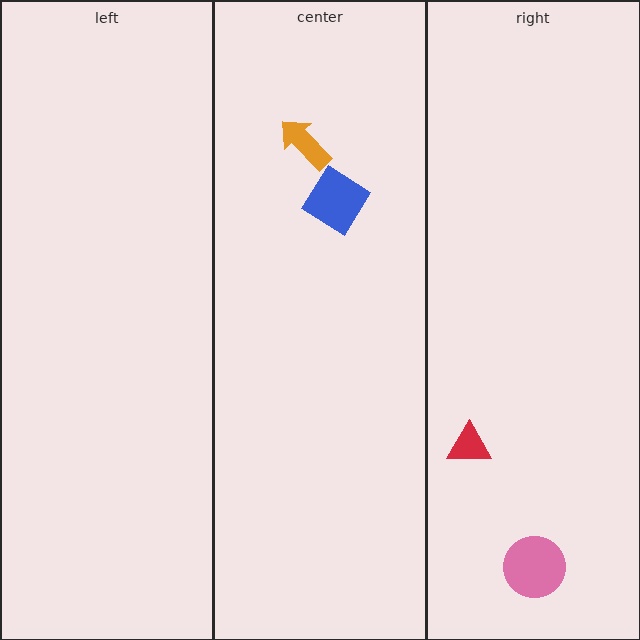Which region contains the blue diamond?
The center region.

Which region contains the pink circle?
The right region.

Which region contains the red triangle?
The right region.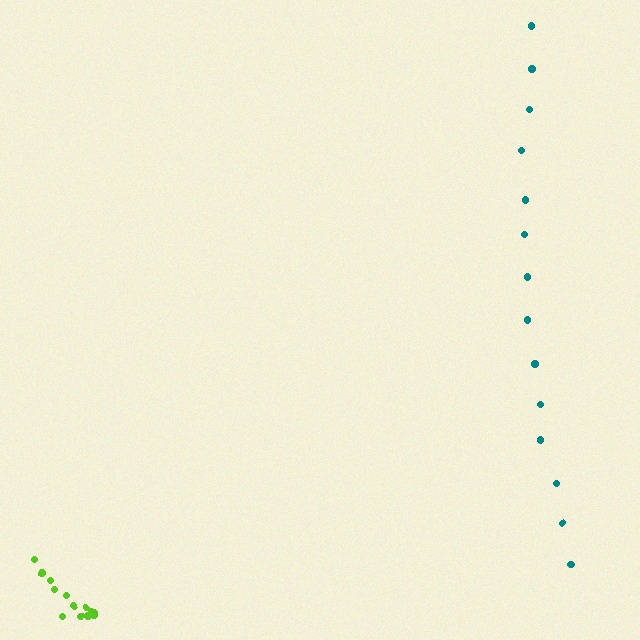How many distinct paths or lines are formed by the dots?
There are 2 distinct paths.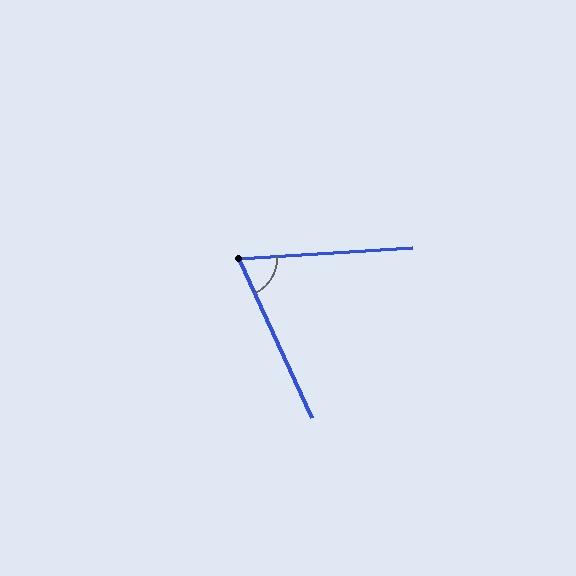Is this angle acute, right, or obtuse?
It is acute.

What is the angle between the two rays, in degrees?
Approximately 69 degrees.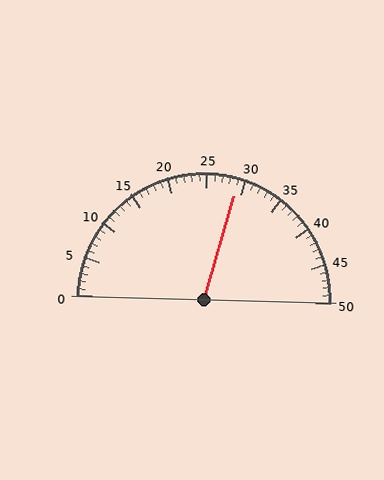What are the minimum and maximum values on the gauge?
The gauge ranges from 0 to 50.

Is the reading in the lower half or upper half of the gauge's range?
The reading is in the upper half of the range (0 to 50).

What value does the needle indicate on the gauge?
The needle indicates approximately 29.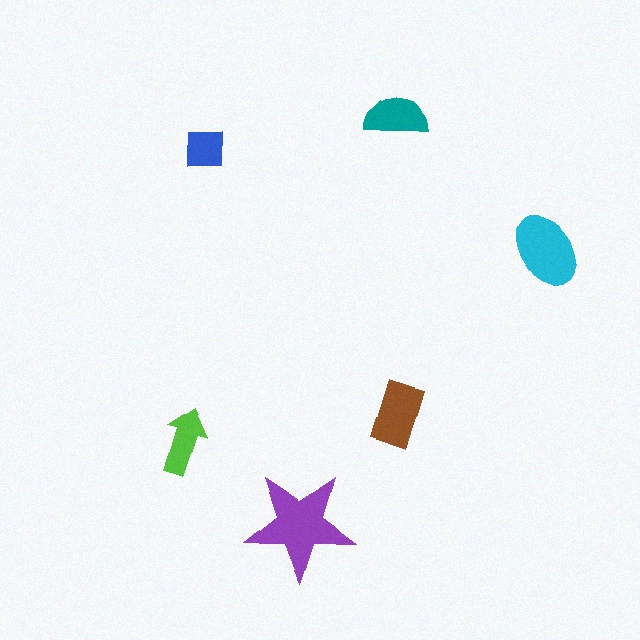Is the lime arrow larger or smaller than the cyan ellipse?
Smaller.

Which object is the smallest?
The blue square.